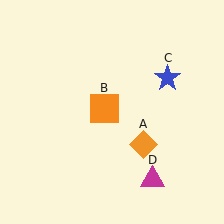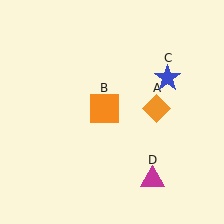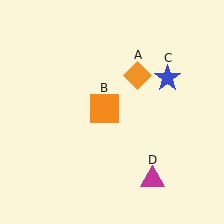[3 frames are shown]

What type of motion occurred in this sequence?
The orange diamond (object A) rotated counterclockwise around the center of the scene.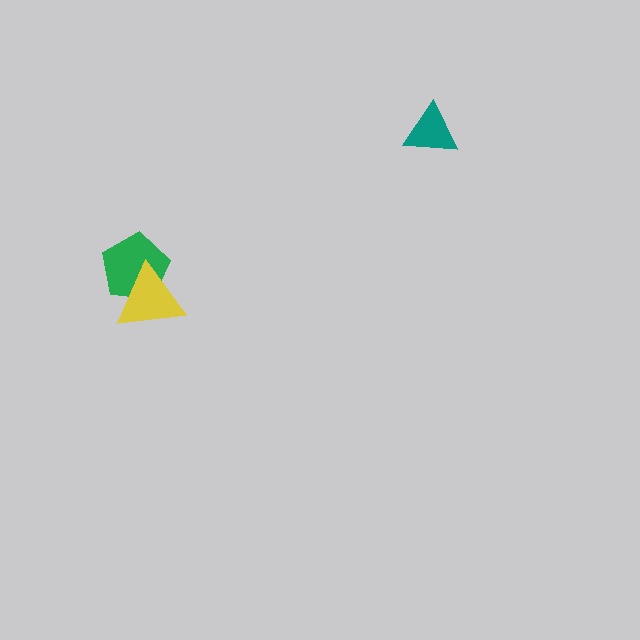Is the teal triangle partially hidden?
No, no other shape covers it.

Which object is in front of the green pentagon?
The yellow triangle is in front of the green pentagon.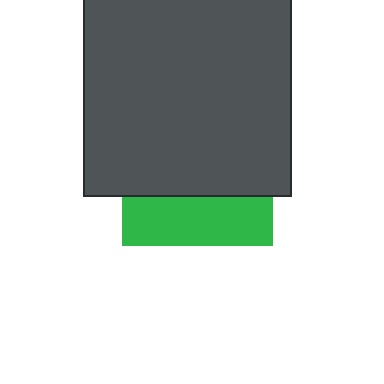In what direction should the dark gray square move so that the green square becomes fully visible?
The dark gray square should move up. That is the shortest direction to clear the overlap and leave the green square fully visible.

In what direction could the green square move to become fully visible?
The green square could move down. That would shift it out from behind the dark gray square entirely.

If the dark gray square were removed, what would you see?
You would see the complete green square.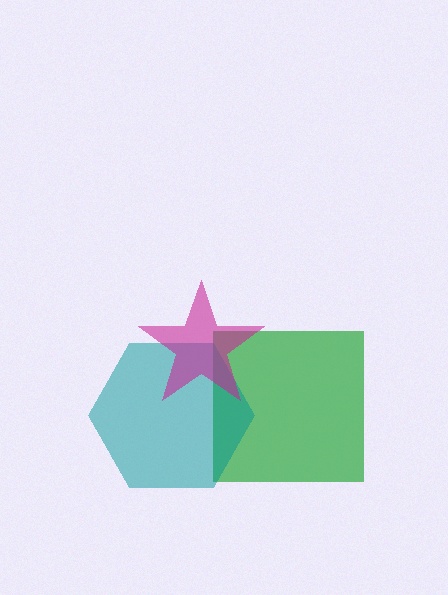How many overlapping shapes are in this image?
There are 3 overlapping shapes in the image.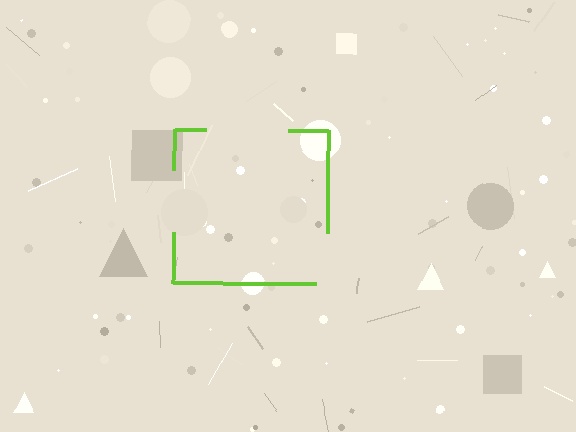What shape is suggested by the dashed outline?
The dashed outline suggests a square.